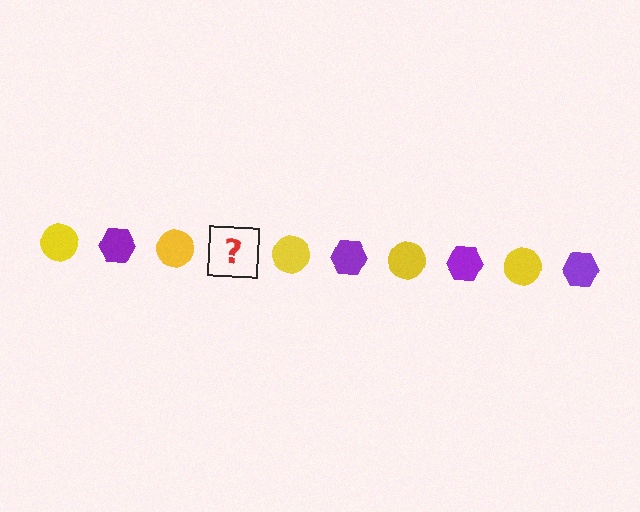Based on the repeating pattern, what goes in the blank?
The blank should be a purple hexagon.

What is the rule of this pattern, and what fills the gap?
The rule is that the pattern alternates between yellow circle and purple hexagon. The gap should be filled with a purple hexagon.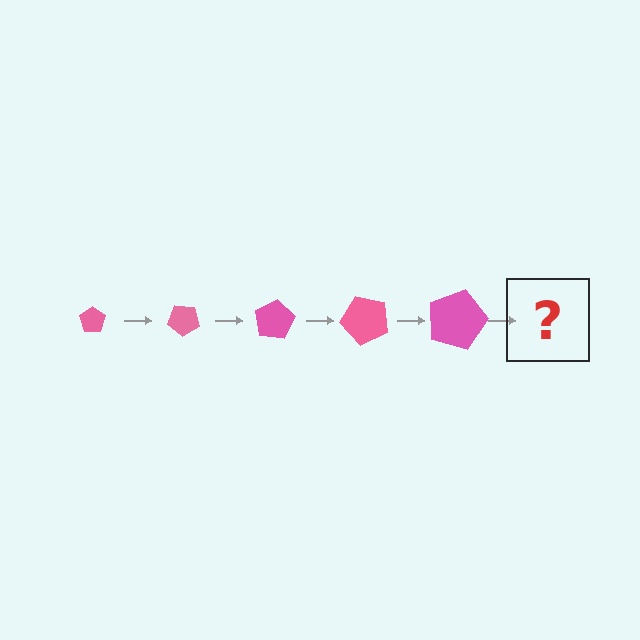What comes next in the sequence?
The next element should be a pentagon, larger than the previous one and rotated 200 degrees from the start.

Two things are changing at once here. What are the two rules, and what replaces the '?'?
The two rules are that the pentagon grows larger each step and it rotates 40 degrees each step. The '?' should be a pentagon, larger than the previous one and rotated 200 degrees from the start.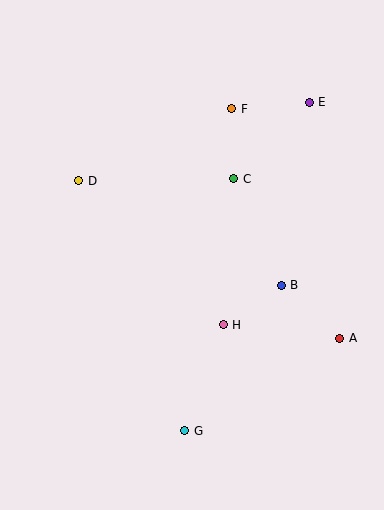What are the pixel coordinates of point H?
Point H is at (223, 325).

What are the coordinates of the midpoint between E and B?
The midpoint between E and B is at (295, 194).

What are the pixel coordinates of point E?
Point E is at (309, 102).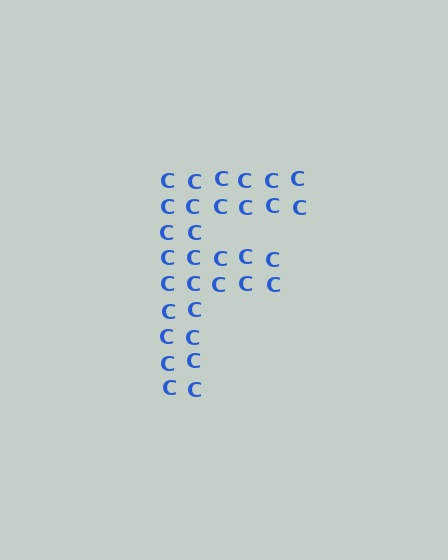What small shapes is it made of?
It is made of small letter C's.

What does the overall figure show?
The overall figure shows the letter F.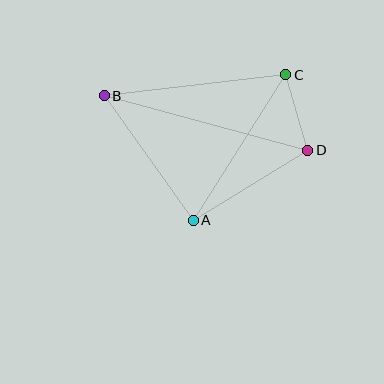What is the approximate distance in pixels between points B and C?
The distance between B and C is approximately 183 pixels.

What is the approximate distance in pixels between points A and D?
The distance between A and D is approximately 134 pixels.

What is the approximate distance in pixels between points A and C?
The distance between A and C is approximately 172 pixels.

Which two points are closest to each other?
Points C and D are closest to each other.